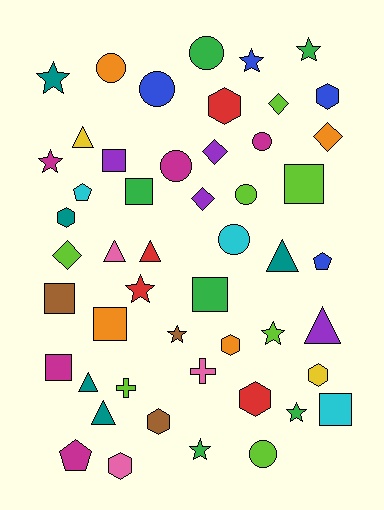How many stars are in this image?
There are 9 stars.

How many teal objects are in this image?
There are 5 teal objects.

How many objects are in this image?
There are 50 objects.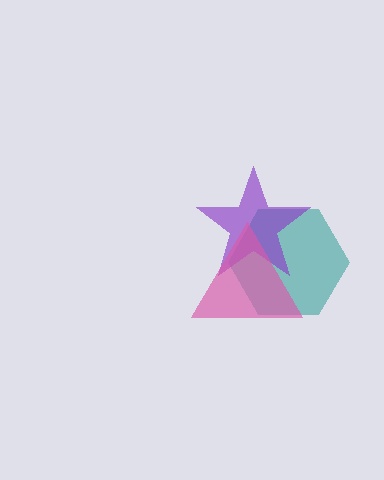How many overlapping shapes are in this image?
There are 3 overlapping shapes in the image.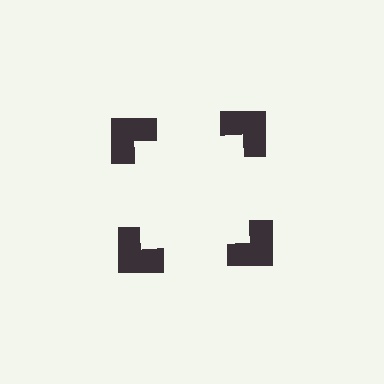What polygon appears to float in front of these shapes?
An illusory square — its edges are inferred from the aligned wedge cuts in the notched squares, not physically drawn.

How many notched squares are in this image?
There are 4 — one at each vertex of the illusory square.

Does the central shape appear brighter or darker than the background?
It typically appears slightly brighter than the background, even though no actual brightness change is drawn.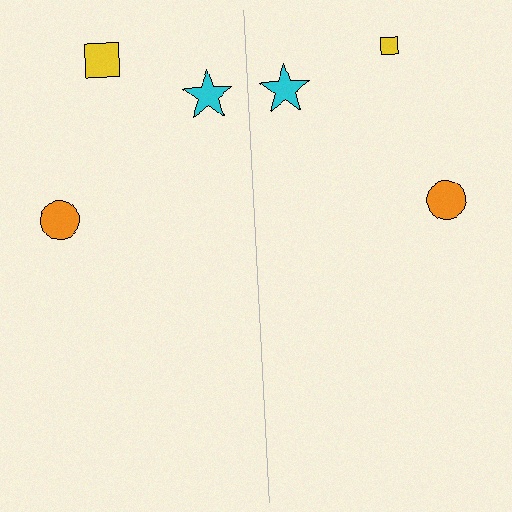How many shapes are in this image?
There are 6 shapes in this image.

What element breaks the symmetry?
The yellow square on the right side has a different size than its mirror counterpart.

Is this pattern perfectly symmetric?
No, the pattern is not perfectly symmetric. The yellow square on the right side has a different size than its mirror counterpart.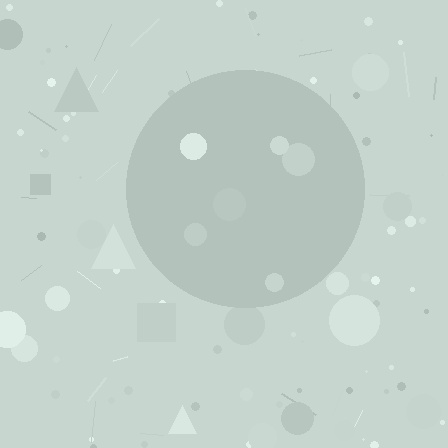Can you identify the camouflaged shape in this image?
The camouflaged shape is a circle.